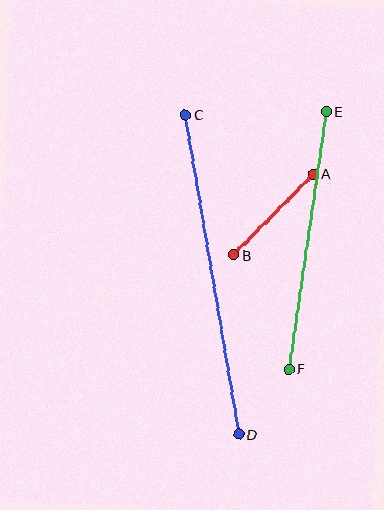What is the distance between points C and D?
The distance is approximately 323 pixels.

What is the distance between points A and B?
The distance is approximately 114 pixels.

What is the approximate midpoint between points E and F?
The midpoint is at approximately (307, 240) pixels.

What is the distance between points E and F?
The distance is approximately 260 pixels.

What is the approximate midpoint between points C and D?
The midpoint is at approximately (212, 274) pixels.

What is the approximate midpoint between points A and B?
The midpoint is at approximately (273, 214) pixels.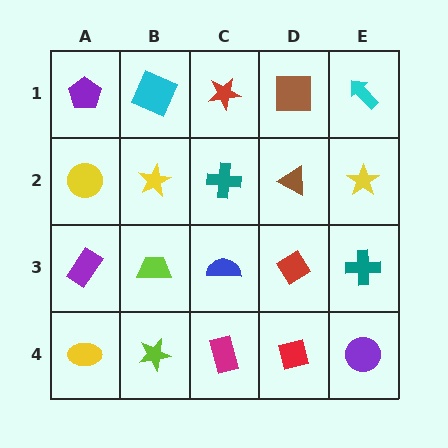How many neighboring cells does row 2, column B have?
4.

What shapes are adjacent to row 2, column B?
A cyan square (row 1, column B), a lime trapezoid (row 3, column B), a yellow circle (row 2, column A), a teal cross (row 2, column C).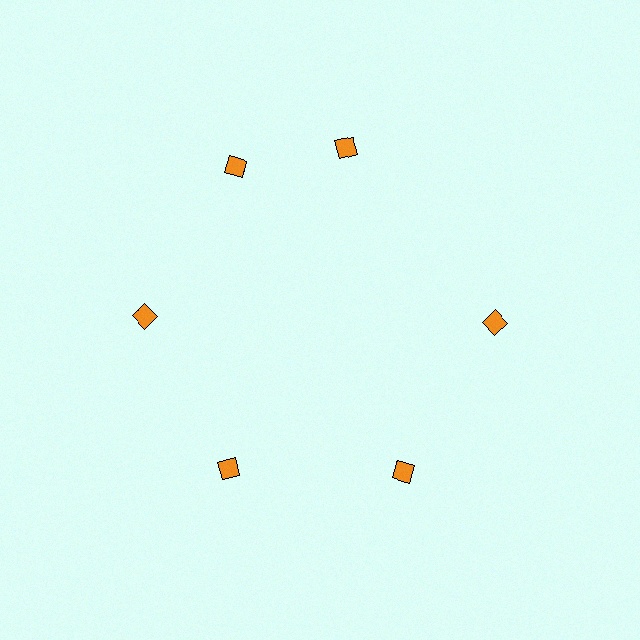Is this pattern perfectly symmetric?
No. The 6 orange diamonds are arranged in a ring, but one element near the 1 o'clock position is rotated out of alignment along the ring, breaking the 6-fold rotational symmetry.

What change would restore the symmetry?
The symmetry would be restored by rotating it back into even spacing with its neighbors so that all 6 diamonds sit at equal angles and equal distance from the center.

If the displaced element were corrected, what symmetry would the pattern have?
It would have 6-fold rotational symmetry — the pattern would map onto itself every 60 degrees.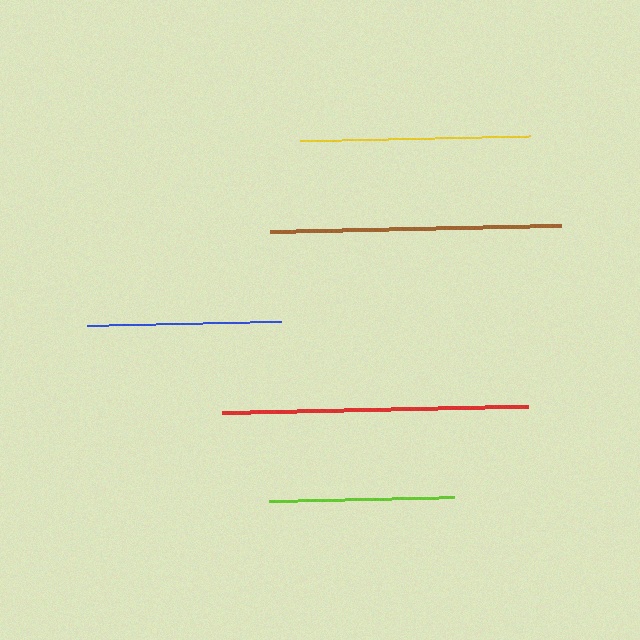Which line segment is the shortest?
The lime line is the shortest at approximately 185 pixels.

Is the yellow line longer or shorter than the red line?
The red line is longer than the yellow line.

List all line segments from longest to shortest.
From longest to shortest: red, brown, yellow, blue, lime.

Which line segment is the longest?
The red line is the longest at approximately 306 pixels.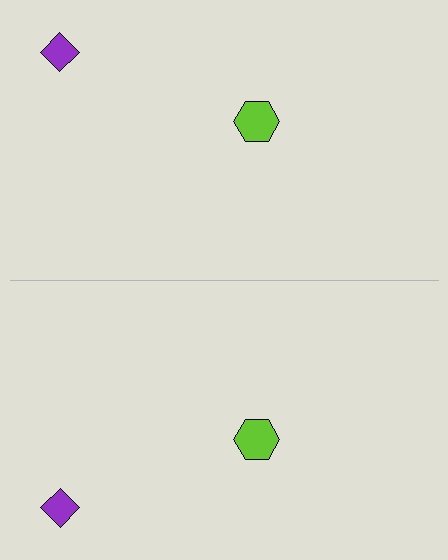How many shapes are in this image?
There are 4 shapes in this image.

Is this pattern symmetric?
Yes, this pattern has bilateral (reflection) symmetry.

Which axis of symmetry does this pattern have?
The pattern has a horizontal axis of symmetry running through the center of the image.